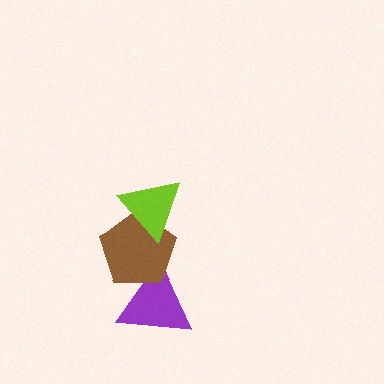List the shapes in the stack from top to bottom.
From top to bottom: the lime triangle, the brown pentagon, the purple triangle.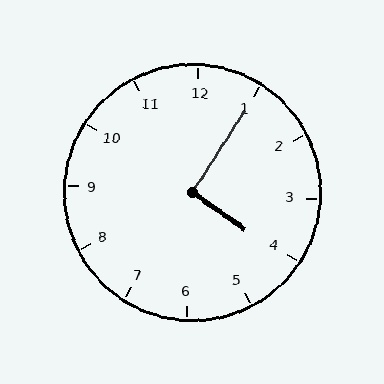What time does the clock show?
4:05.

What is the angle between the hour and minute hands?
Approximately 92 degrees.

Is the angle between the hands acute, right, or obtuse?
It is right.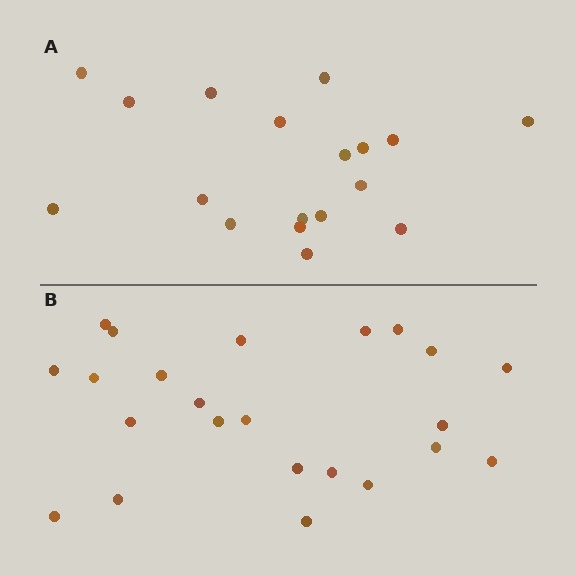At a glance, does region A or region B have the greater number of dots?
Region B (the bottom region) has more dots.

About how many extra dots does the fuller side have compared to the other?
Region B has about 5 more dots than region A.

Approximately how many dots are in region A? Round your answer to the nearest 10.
About 20 dots. (The exact count is 18, which rounds to 20.)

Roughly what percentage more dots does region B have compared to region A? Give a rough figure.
About 30% more.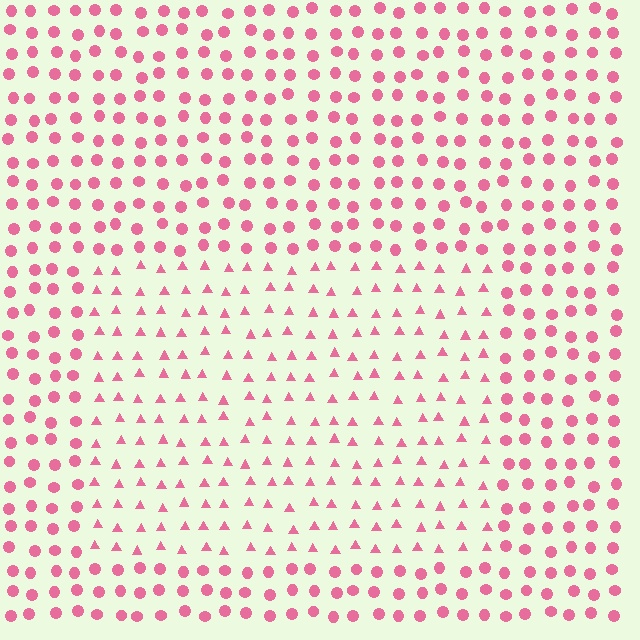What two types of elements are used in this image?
The image uses triangles inside the rectangle region and circles outside it.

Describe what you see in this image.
The image is filled with small pink elements arranged in a uniform grid. A rectangle-shaped region contains triangles, while the surrounding area contains circles. The boundary is defined purely by the change in element shape.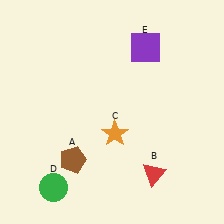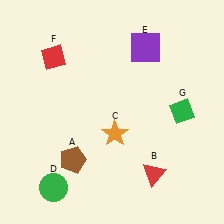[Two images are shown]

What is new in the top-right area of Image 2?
A green diamond (G) was added in the top-right area of Image 2.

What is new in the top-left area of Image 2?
A red diamond (F) was added in the top-left area of Image 2.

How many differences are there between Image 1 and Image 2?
There are 2 differences between the two images.